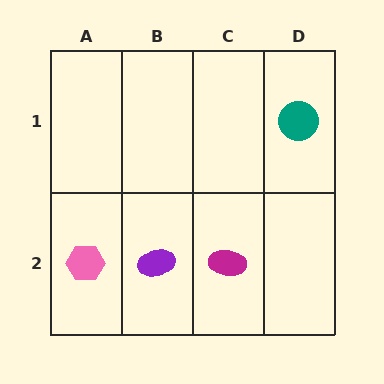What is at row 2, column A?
A pink hexagon.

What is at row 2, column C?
A magenta ellipse.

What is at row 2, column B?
A purple ellipse.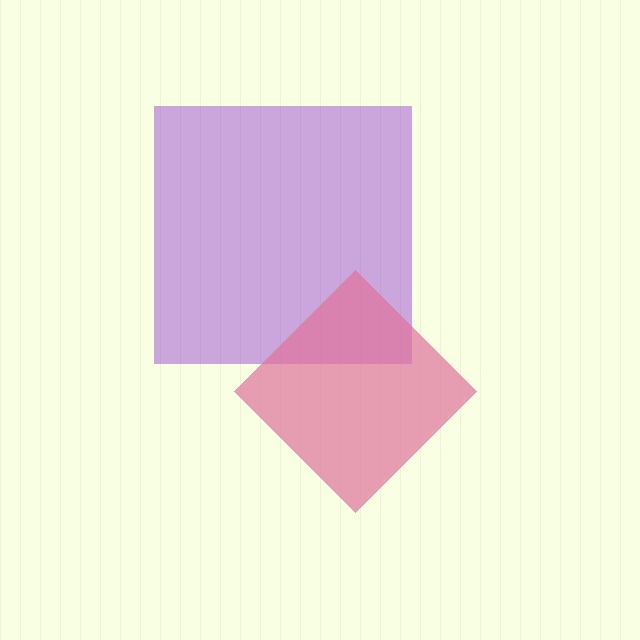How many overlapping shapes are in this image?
There are 2 overlapping shapes in the image.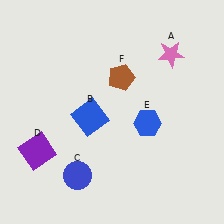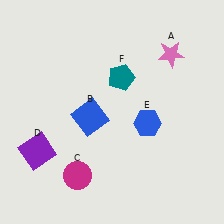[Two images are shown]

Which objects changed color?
C changed from blue to magenta. F changed from brown to teal.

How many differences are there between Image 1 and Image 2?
There are 2 differences between the two images.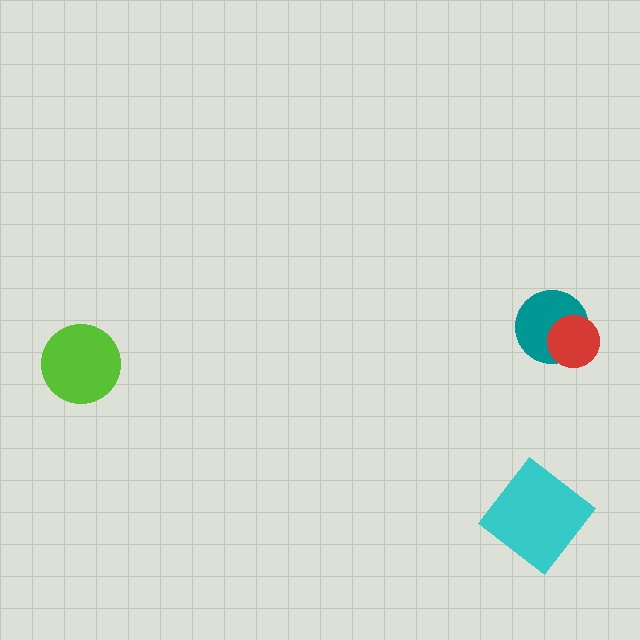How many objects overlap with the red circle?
1 object overlaps with the red circle.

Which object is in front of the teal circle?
The red circle is in front of the teal circle.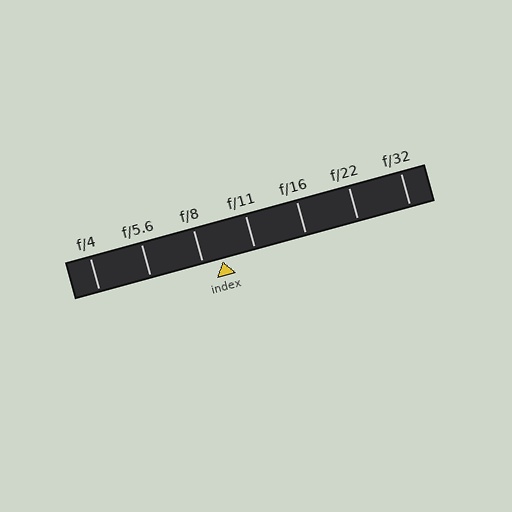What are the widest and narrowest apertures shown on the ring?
The widest aperture shown is f/4 and the narrowest is f/32.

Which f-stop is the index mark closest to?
The index mark is closest to f/8.